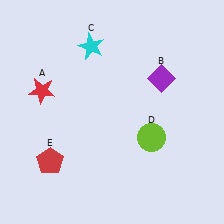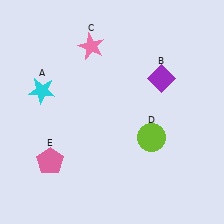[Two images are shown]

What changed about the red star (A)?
In Image 1, A is red. In Image 2, it changed to cyan.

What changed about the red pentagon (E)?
In Image 1, E is red. In Image 2, it changed to pink.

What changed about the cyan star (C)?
In Image 1, C is cyan. In Image 2, it changed to pink.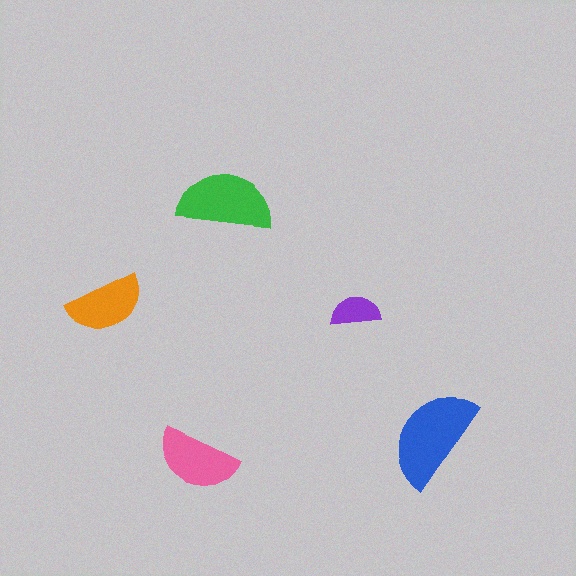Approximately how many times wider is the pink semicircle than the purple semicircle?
About 1.5 times wider.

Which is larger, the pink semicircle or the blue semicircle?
The blue one.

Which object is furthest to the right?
The blue semicircle is rightmost.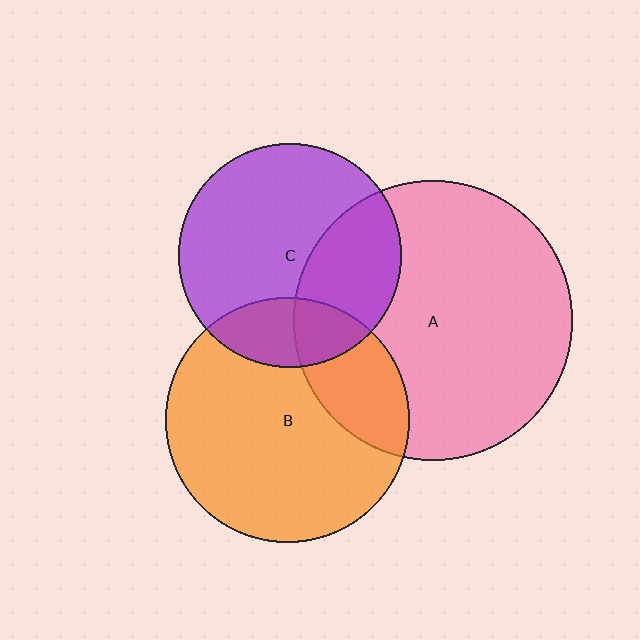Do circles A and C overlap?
Yes.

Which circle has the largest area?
Circle A (pink).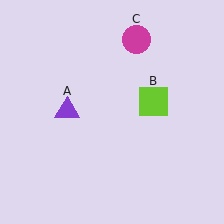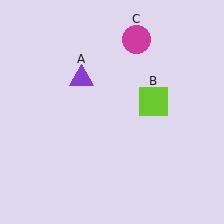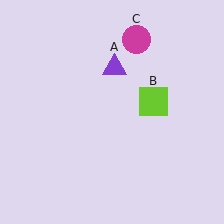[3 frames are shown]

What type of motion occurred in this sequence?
The purple triangle (object A) rotated clockwise around the center of the scene.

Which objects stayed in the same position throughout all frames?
Lime square (object B) and magenta circle (object C) remained stationary.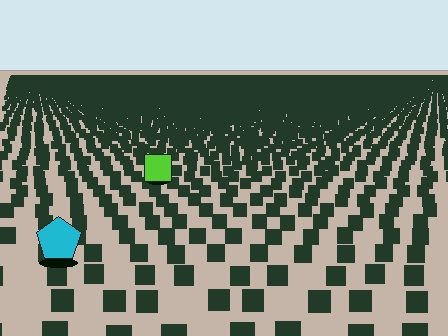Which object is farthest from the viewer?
The lime square is farthest from the viewer. It appears smaller and the ground texture around it is denser.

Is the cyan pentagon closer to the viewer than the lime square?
Yes. The cyan pentagon is closer — you can tell from the texture gradient: the ground texture is coarser near it.